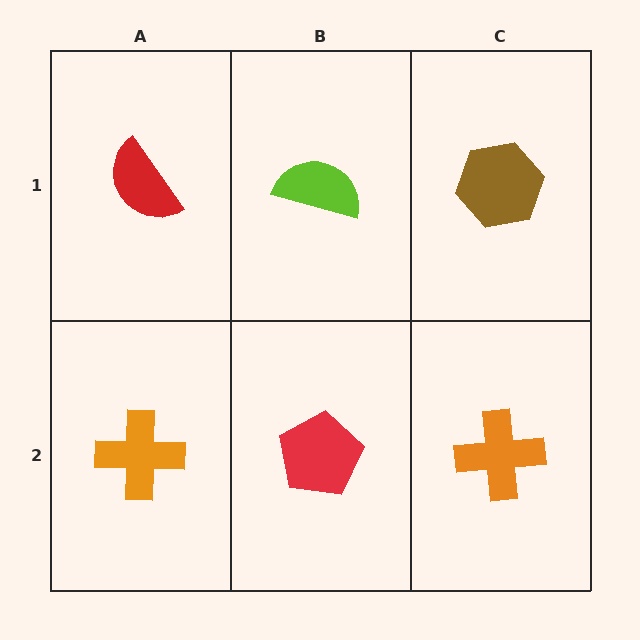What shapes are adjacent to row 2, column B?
A lime semicircle (row 1, column B), an orange cross (row 2, column A), an orange cross (row 2, column C).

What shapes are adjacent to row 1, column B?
A red pentagon (row 2, column B), a red semicircle (row 1, column A), a brown hexagon (row 1, column C).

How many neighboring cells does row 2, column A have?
2.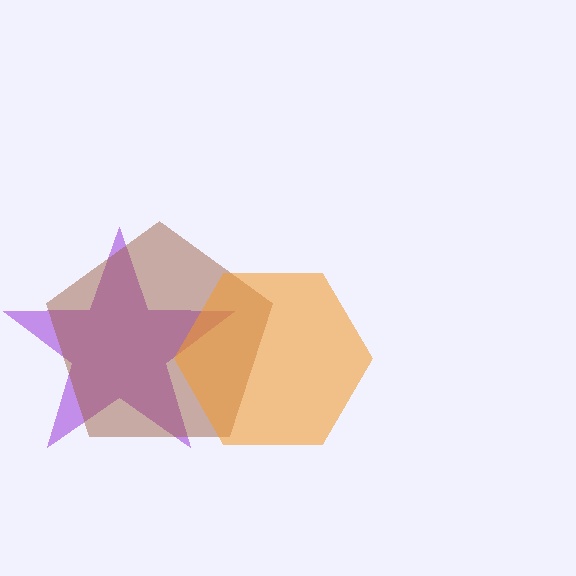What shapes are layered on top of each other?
The layered shapes are: a purple star, a brown pentagon, an orange hexagon.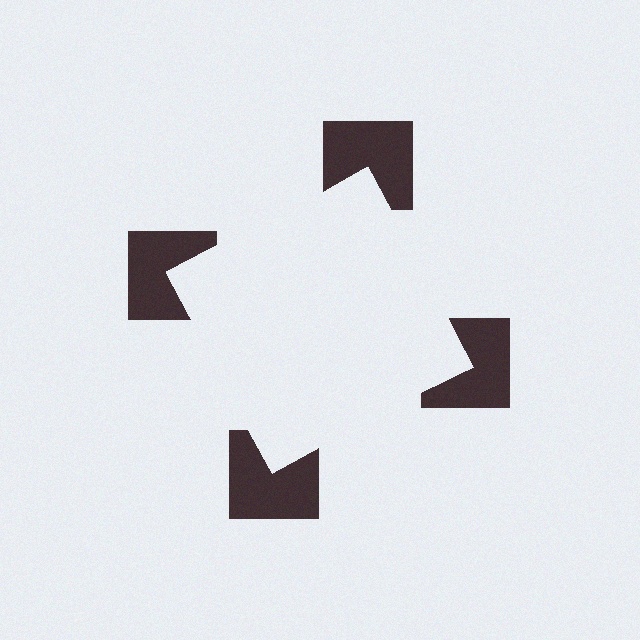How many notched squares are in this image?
There are 4 — one at each vertex of the illusory square.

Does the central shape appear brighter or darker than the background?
It typically appears slightly brighter than the background, even though no actual brightness change is drawn.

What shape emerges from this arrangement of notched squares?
An illusory square — its edges are inferred from the aligned wedge cuts in the notched squares, not physically drawn.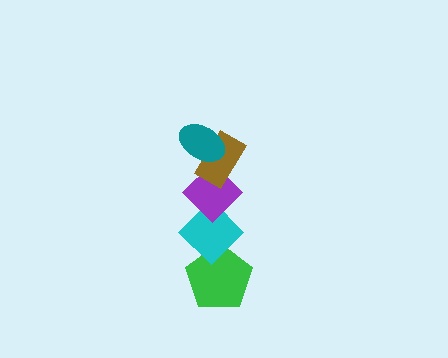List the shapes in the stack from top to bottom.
From top to bottom: the teal ellipse, the brown rectangle, the purple diamond, the cyan diamond, the green pentagon.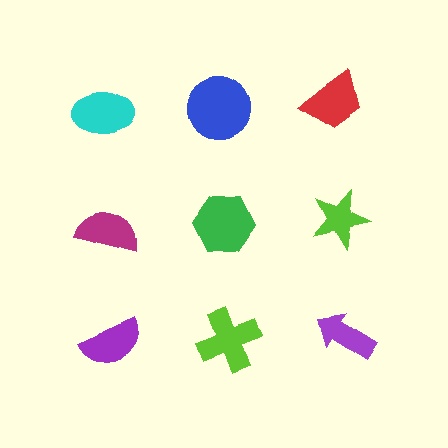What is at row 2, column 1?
A magenta semicircle.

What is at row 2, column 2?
A green hexagon.